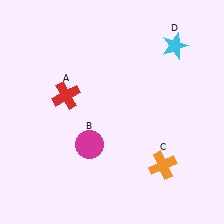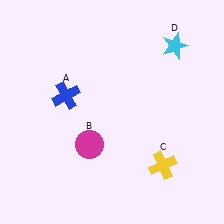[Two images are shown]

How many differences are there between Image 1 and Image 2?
There are 2 differences between the two images.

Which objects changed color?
A changed from red to blue. C changed from orange to yellow.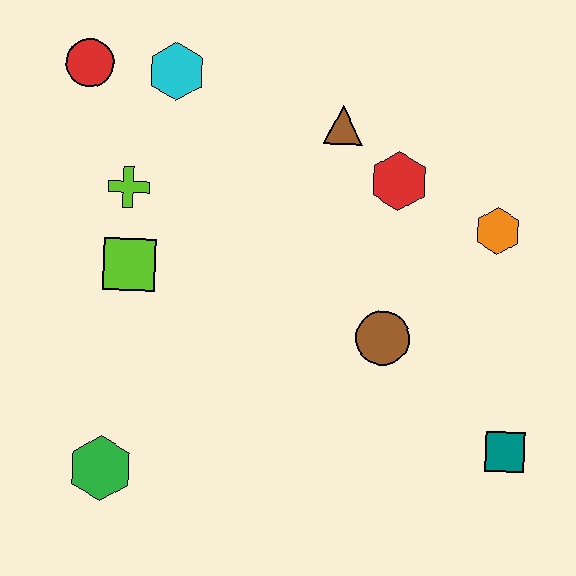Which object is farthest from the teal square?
The red circle is farthest from the teal square.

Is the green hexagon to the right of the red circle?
Yes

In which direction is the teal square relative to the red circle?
The teal square is to the right of the red circle.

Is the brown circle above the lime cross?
No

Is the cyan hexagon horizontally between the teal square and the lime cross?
Yes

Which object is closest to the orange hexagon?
The red hexagon is closest to the orange hexagon.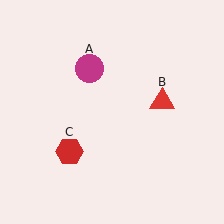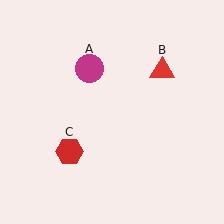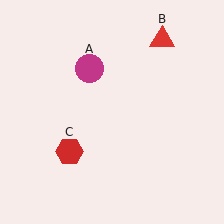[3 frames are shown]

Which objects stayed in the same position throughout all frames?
Magenta circle (object A) and red hexagon (object C) remained stationary.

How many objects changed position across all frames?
1 object changed position: red triangle (object B).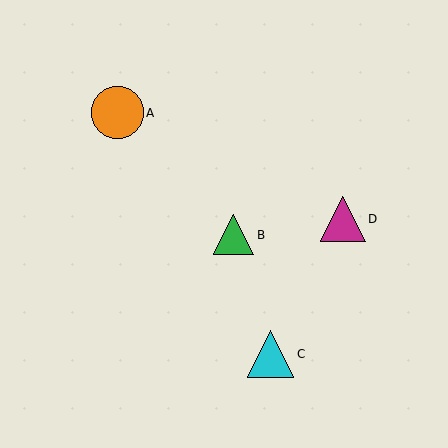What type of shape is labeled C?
Shape C is a cyan triangle.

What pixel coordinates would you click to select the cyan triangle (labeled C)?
Click at (271, 354) to select the cyan triangle C.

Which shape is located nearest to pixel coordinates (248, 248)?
The green triangle (labeled B) at (234, 235) is nearest to that location.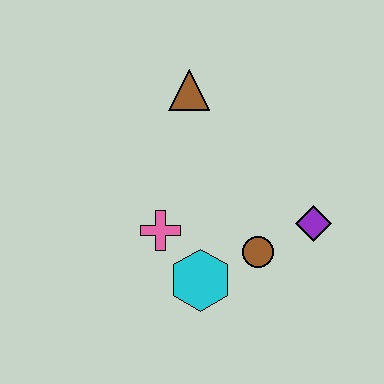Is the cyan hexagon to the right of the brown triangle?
Yes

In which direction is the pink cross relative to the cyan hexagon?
The pink cross is above the cyan hexagon.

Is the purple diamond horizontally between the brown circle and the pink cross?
No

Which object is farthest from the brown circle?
The brown triangle is farthest from the brown circle.